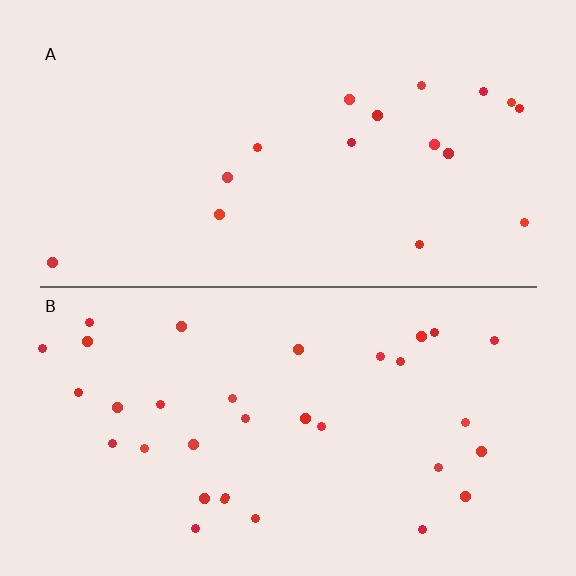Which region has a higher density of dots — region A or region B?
B (the bottom).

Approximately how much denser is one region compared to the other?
Approximately 2.0× — region B over region A.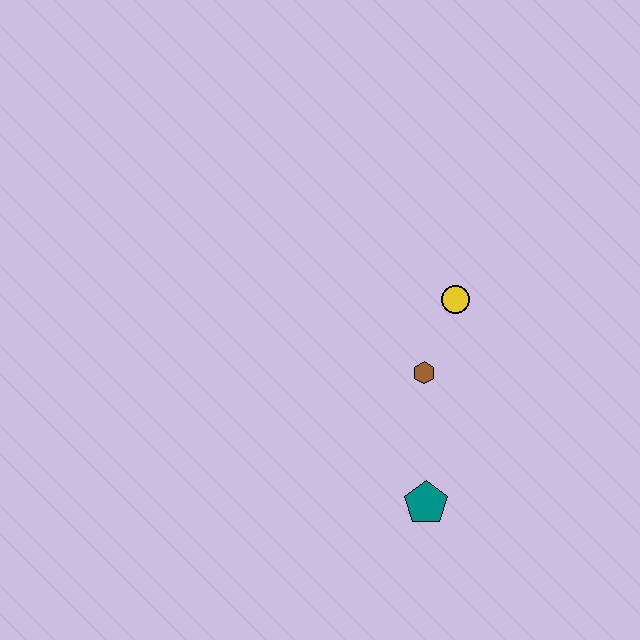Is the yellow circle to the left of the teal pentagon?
No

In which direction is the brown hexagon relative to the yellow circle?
The brown hexagon is below the yellow circle.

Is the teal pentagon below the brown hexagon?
Yes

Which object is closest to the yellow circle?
The brown hexagon is closest to the yellow circle.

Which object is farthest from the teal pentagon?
The yellow circle is farthest from the teal pentagon.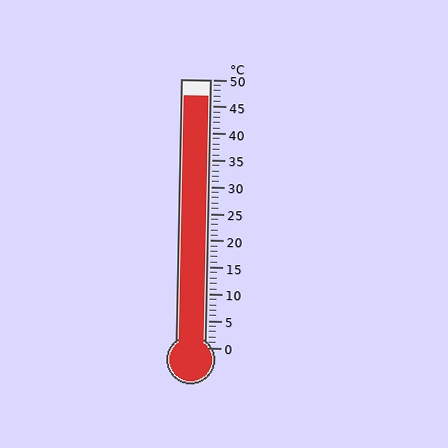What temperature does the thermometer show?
The thermometer shows approximately 47°C.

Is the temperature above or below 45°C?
The temperature is above 45°C.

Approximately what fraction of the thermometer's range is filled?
The thermometer is filled to approximately 95% of its range.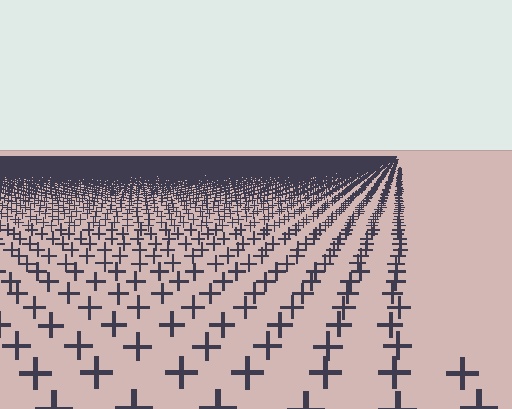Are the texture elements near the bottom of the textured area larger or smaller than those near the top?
Larger. Near the bottom, elements are closer to the viewer and appear at a bigger on-screen size.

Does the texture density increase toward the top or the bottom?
Density increases toward the top.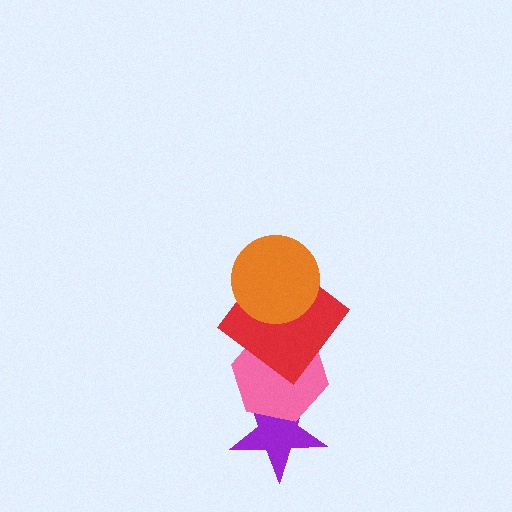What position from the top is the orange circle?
The orange circle is 1st from the top.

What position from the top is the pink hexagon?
The pink hexagon is 3rd from the top.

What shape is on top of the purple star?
The pink hexagon is on top of the purple star.